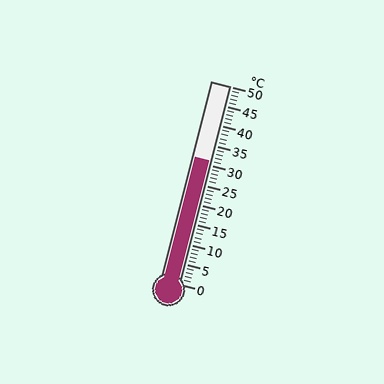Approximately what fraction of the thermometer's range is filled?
The thermometer is filled to approximately 60% of its range.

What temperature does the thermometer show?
The thermometer shows approximately 31°C.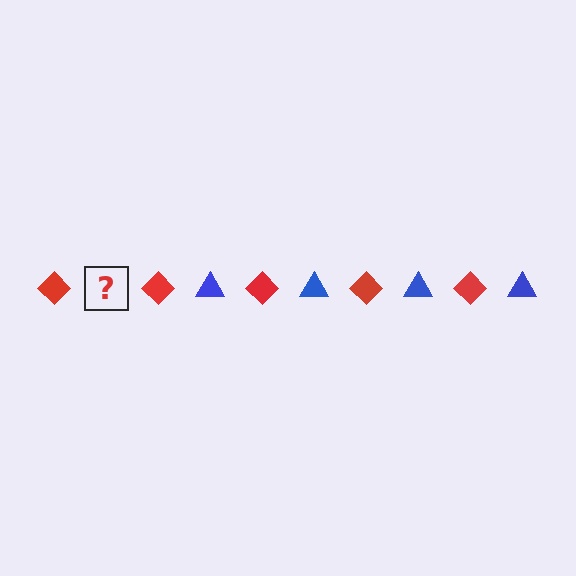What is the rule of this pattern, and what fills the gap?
The rule is that the pattern alternates between red diamond and blue triangle. The gap should be filled with a blue triangle.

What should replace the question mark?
The question mark should be replaced with a blue triangle.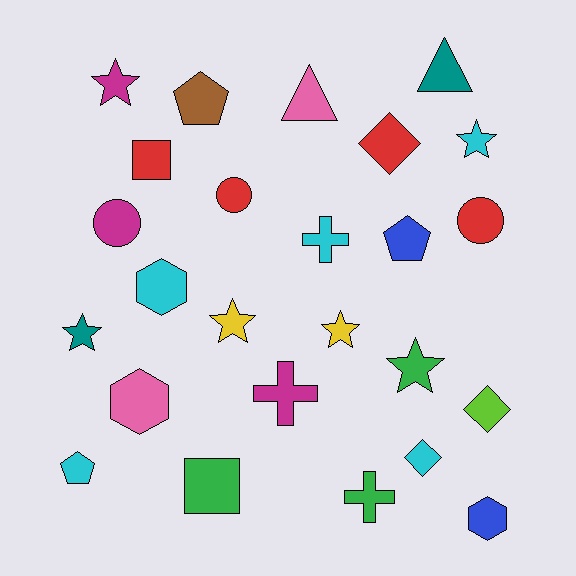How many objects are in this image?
There are 25 objects.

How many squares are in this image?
There are 2 squares.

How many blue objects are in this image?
There are 2 blue objects.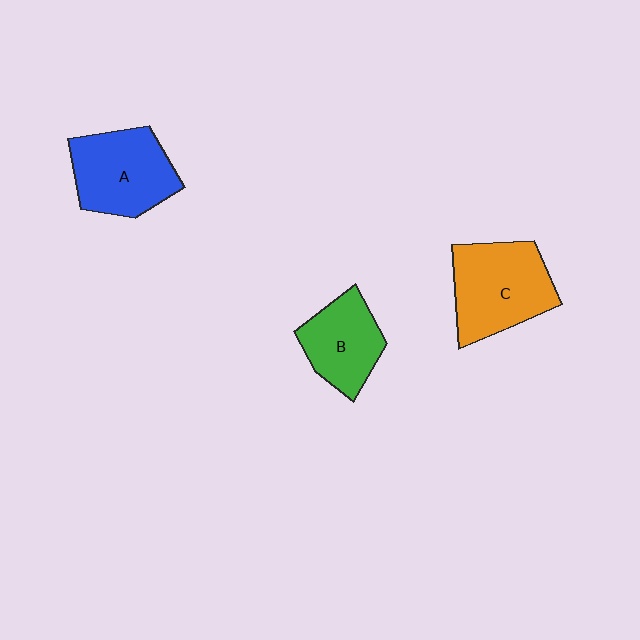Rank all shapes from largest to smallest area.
From largest to smallest: C (orange), A (blue), B (green).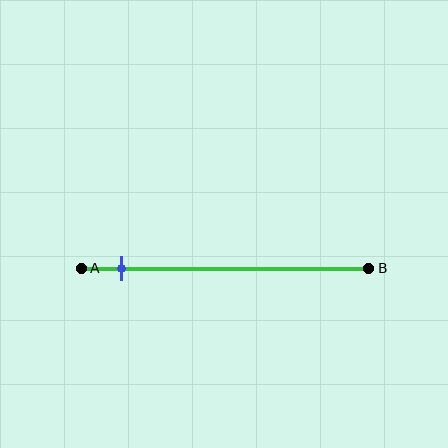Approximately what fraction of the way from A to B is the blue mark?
The blue mark is approximately 15% of the way from A to B.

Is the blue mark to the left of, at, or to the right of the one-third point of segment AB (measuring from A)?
The blue mark is to the left of the one-third point of segment AB.